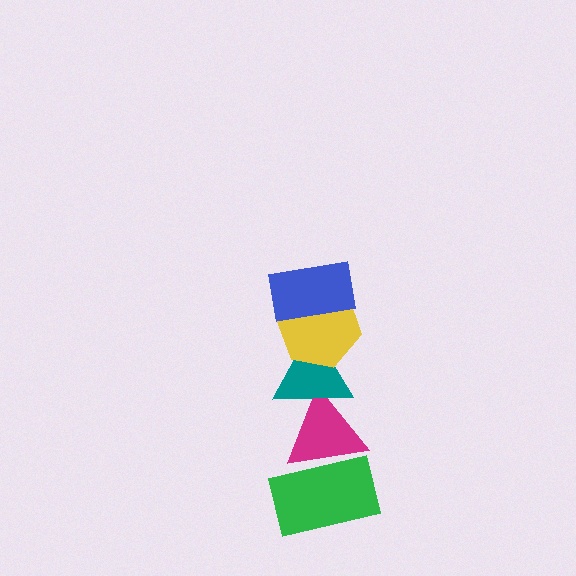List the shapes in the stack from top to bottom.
From top to bottom: the blue rectangle, the yellow hexagon, the teal triangle, the magenta triangle, the green rectangle.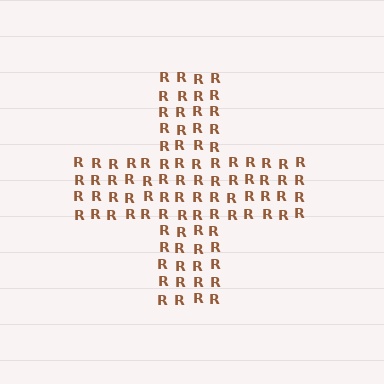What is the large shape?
The large shape is a cross.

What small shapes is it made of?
It is made of small letter R's.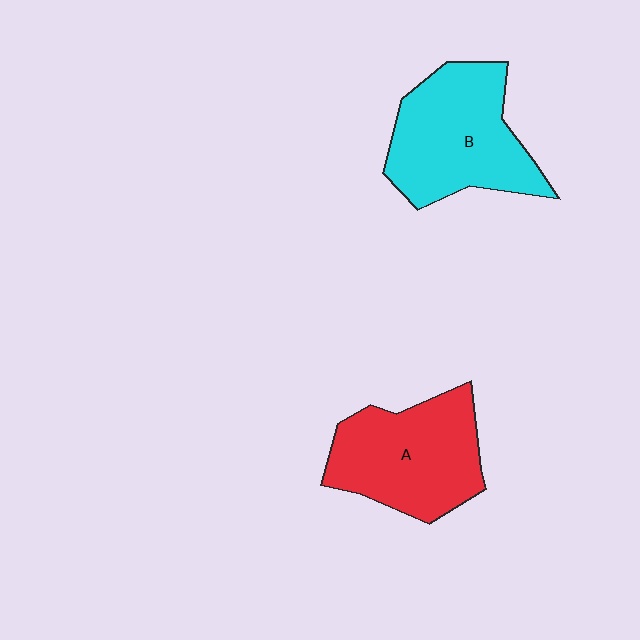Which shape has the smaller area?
Shape A (red).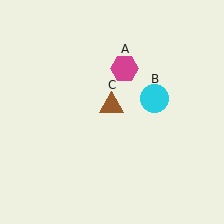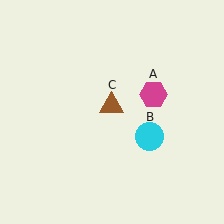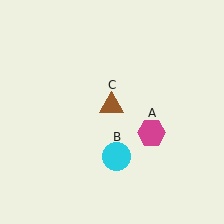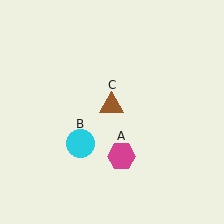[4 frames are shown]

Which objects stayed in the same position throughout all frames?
Brown triangle (object C) remained stationary.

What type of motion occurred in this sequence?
The magenta hexagon (object A), cyan circle (object B) rotated clockwise around the center of the scene.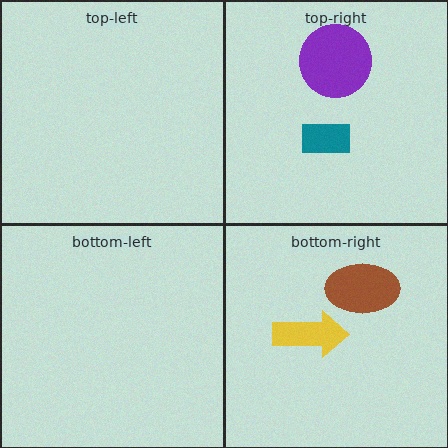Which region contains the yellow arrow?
The bottom-right region.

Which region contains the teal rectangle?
The top-right region.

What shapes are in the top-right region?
The teal rectangle, the purple circle.